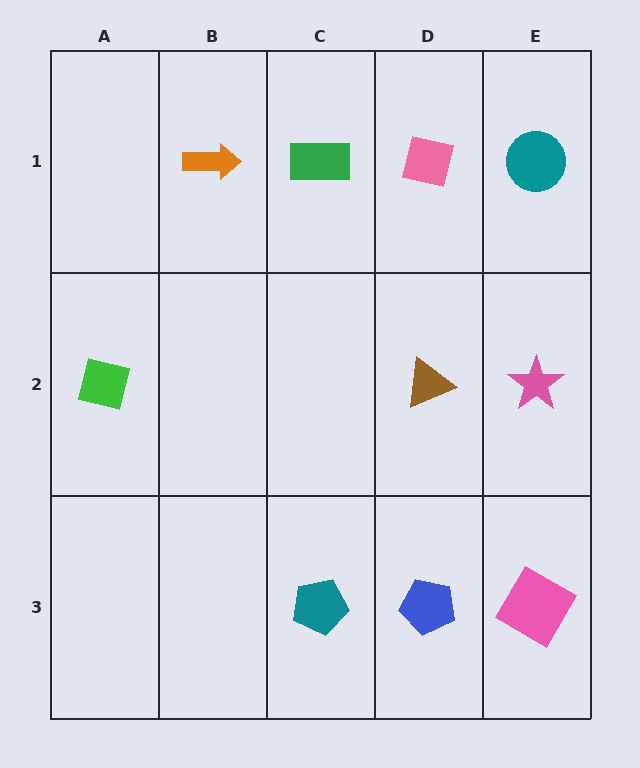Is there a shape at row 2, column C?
No, that cell is empty.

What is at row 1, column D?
A pink square.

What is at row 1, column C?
A green rectangle.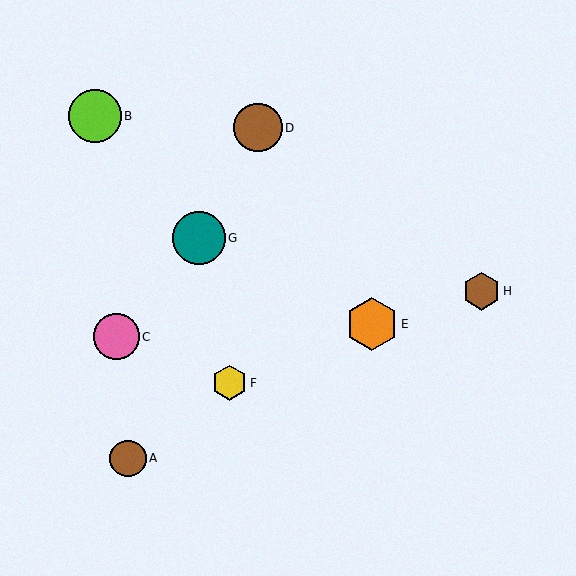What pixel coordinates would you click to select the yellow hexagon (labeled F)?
Click at (230, 383) to select the yellow hexagon F.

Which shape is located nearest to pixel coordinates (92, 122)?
The lime circle (labeled B) at (95, 116) is nearest to that location.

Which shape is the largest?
The lime circle (labeled B) is the largest.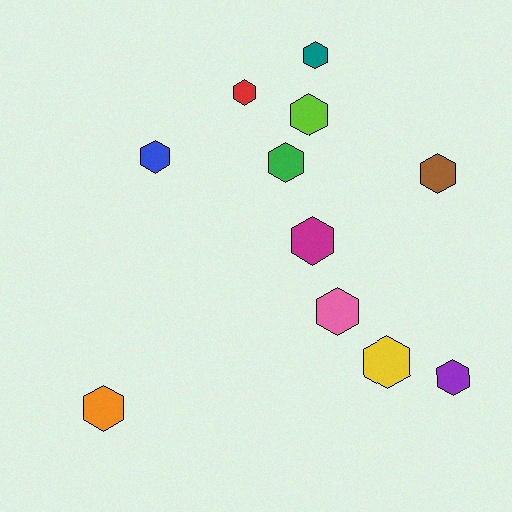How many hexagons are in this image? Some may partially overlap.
There are 11 hexagons.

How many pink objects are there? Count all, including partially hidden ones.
There is 1 pink object.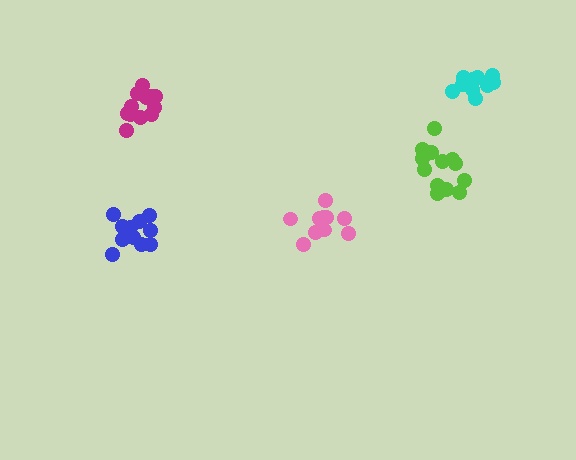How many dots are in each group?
Group 1: 10 dots, Group 2: 12 dots, Group 3: 13 dots, Group 4: 10 dots, Group 5: 11 dots (56 total).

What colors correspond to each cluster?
The clusters are colored: pink, magenta, lime, cyan, blue.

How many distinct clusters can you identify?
There are 5 distinct clusters.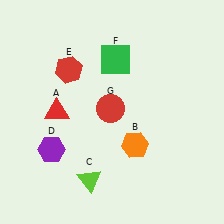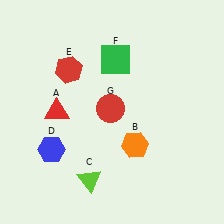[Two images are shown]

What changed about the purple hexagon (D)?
In Image 1, D is purple. In Image 2, it changed to blue.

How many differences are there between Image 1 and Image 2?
There is 1 difference between the two images.